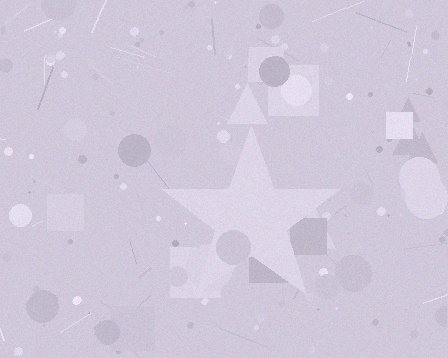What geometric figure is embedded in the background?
A star is embedded in the background.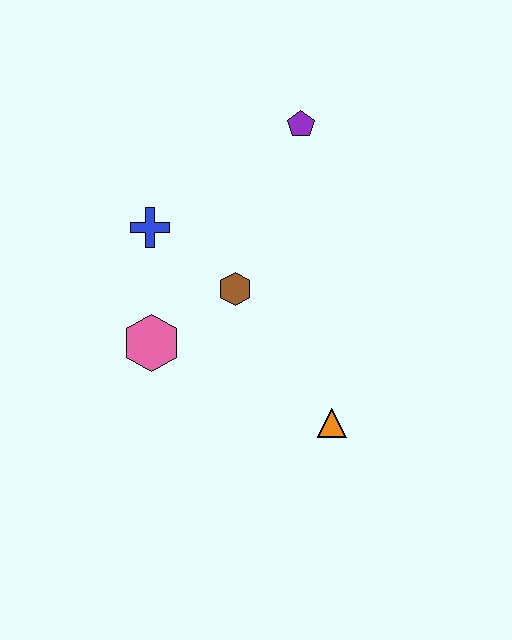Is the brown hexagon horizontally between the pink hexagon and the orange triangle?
Yes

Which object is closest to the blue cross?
The brown hexagon is closest to the blue cross.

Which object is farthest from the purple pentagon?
The orange triangle is farthest from the purple pentagon.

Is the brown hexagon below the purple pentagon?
Yes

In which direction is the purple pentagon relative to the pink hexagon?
The purple pentagon is above the pink hexagon.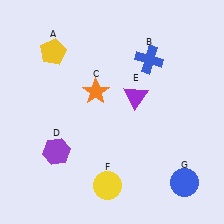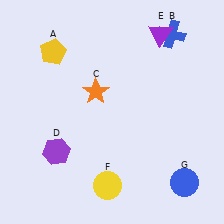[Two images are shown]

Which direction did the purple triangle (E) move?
The purple triangle (E) moved up.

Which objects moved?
The objects that moved are: the blue cross (B), the purple triangle (E).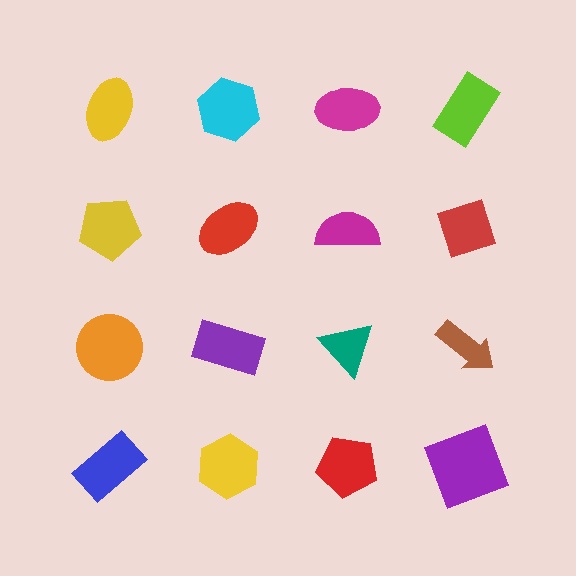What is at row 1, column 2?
A cyan hexagon.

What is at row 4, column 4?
A purple square.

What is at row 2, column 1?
A yellow pentagon.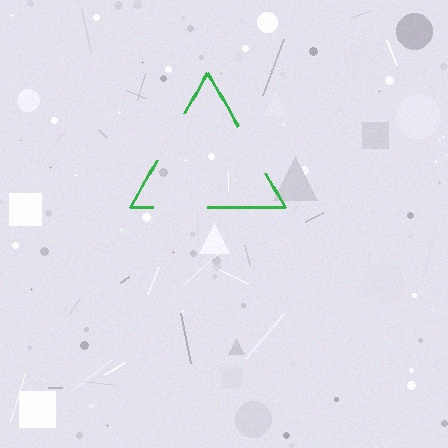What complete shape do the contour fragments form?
The contour fragments form a triangle.